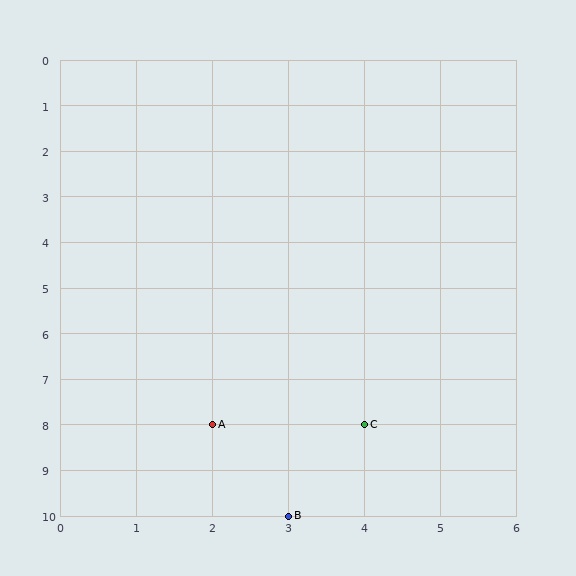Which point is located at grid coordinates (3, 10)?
Point B is at (3, 10).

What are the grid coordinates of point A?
Point A is at grid coordinates (2, 8).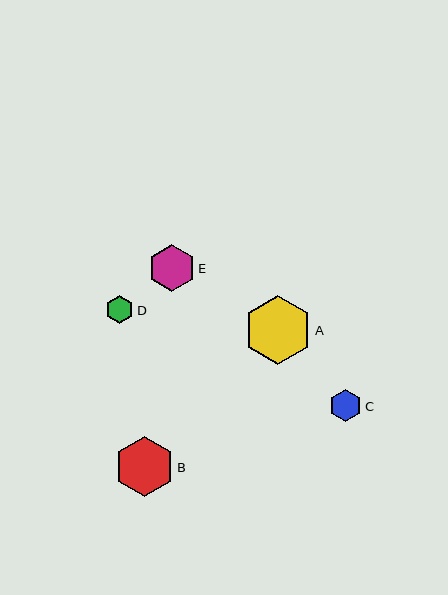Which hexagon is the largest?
Hexagon A is the largest with a size of approximately 68 pixels.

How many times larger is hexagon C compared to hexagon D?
Hexagon C is approximately 1.2 times the size of hexagon D.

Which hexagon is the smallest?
Hexagon D is the smallest with a size of approximately 28 pixels.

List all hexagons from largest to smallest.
From largest to smallest: A, B, E, C, D.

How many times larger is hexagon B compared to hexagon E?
Hexagon B is approximately 1.3 times the size of hexagon E.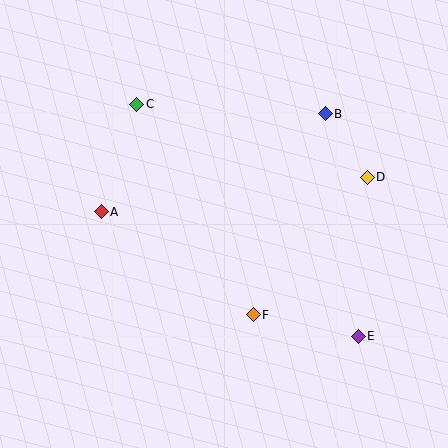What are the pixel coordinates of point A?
Point A is at (101, 212).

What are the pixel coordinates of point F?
Point F is at (253, 315).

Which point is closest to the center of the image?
Point F at (253, 315) is closest to the center.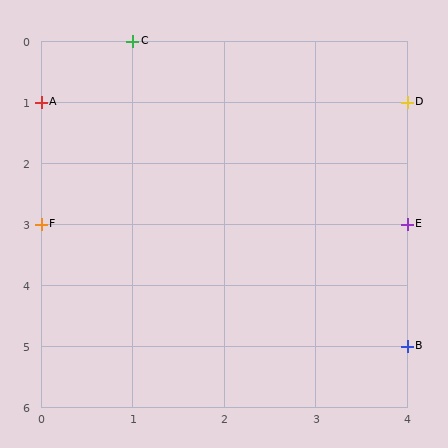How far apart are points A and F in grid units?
Points A and F are 2 rows apart.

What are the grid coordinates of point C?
Point C is at grid coordinates (1, 0).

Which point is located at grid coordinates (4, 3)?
Point E is at (4, 3).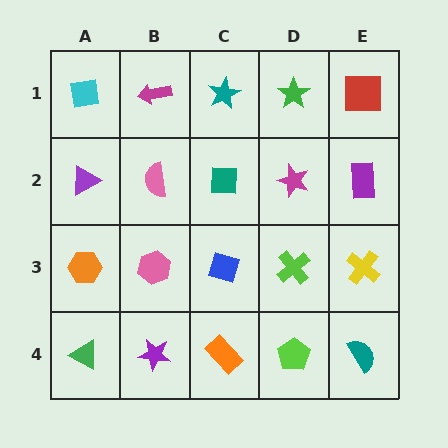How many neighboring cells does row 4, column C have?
3.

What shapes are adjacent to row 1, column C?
A teal square (row 2, column C), a magenta arrow (row 1, column B), a green star (row 1, column D).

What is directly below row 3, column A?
A green triangle.